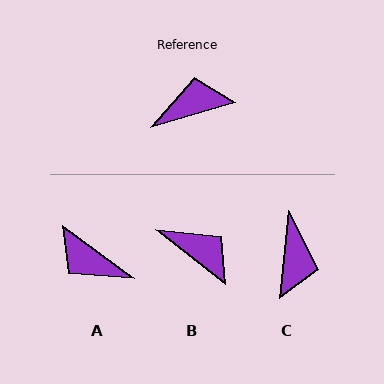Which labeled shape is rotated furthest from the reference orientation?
A, about 127 degrees away.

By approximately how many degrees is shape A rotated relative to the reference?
Approximately 127 degrees counter-clockwise.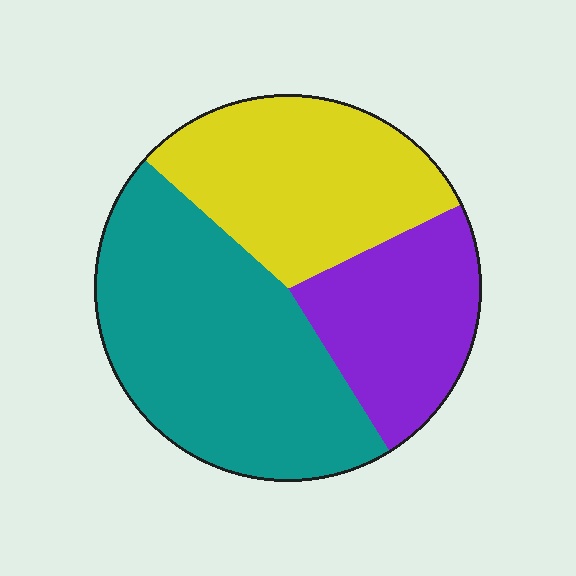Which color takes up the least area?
Purple, at roughly 25%.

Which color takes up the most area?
Teal, at roughly 45%.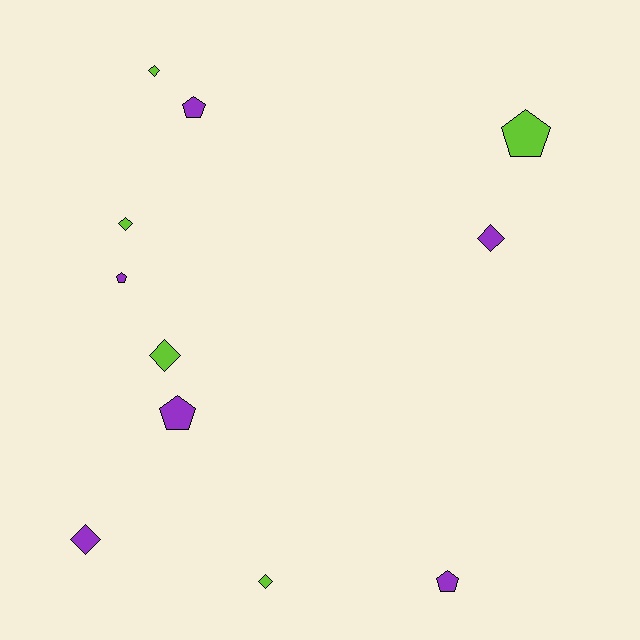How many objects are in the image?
There are 11 objects.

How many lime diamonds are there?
There are 4 lime diamonds.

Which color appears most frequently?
Purple, with 6 objects.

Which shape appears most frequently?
Diamond, with 6 objects.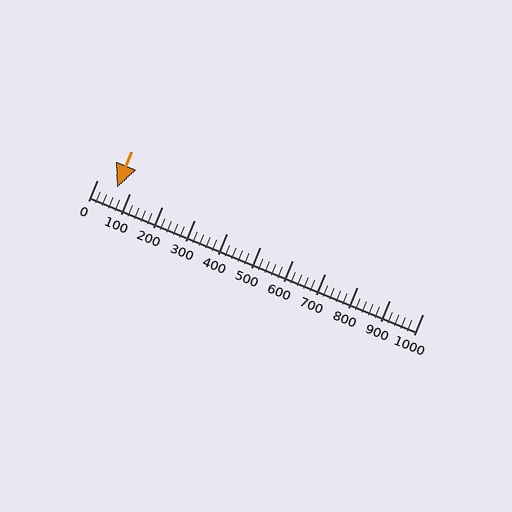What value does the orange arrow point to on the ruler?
The orange arrow points to approximately 60.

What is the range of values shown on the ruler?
The ruler shows values from 0 to 1000.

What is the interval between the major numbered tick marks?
The major tick marks are spaced 100 units apart.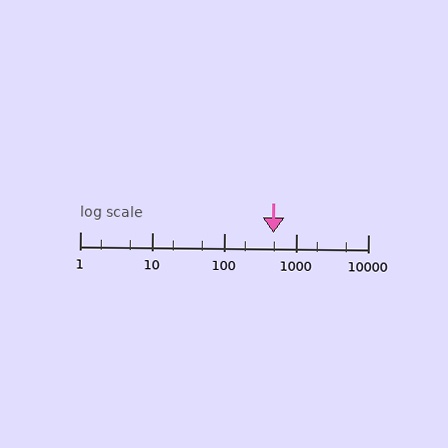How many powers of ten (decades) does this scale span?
The scale spans 4 decades, from 1 to 10000.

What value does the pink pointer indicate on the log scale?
The pointer indicates approximately 480.